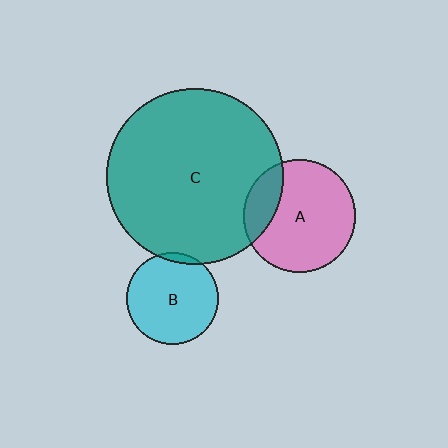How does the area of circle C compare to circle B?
Approximately 3.7 times.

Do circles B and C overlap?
Yes.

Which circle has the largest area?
Circle C (teal).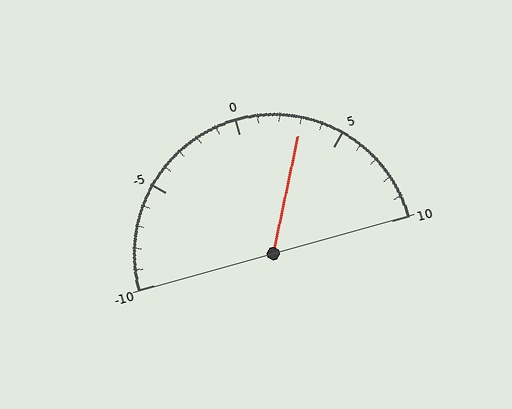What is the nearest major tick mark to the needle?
The nearest major tick mark is 5.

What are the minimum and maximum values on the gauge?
The gauge ranges from -10 to 10.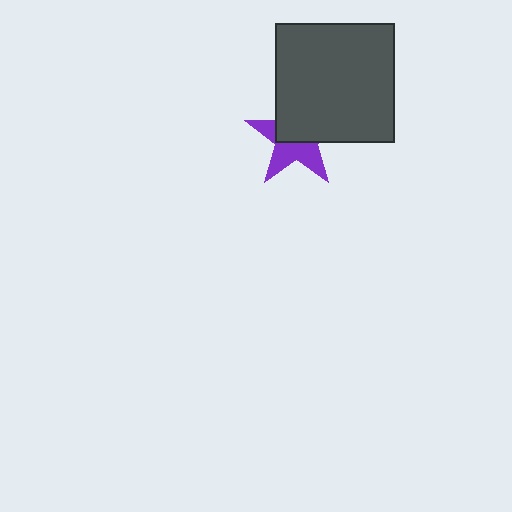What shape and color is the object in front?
The object in front is a dark gray square.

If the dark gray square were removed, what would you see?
You would see the complete purple star.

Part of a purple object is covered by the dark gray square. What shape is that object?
It is a star.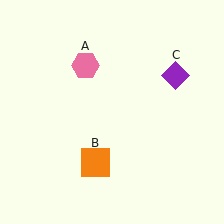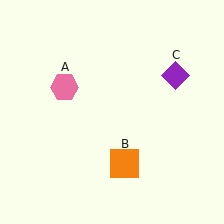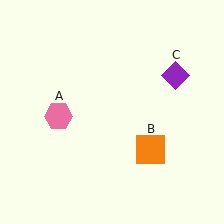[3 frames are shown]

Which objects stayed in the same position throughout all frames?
Purple diamond (object C) remained stationary.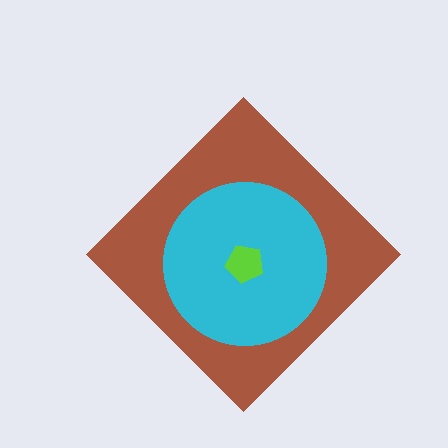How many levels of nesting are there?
3.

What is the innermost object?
The lime pentagon.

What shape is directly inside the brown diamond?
The cyan circle.